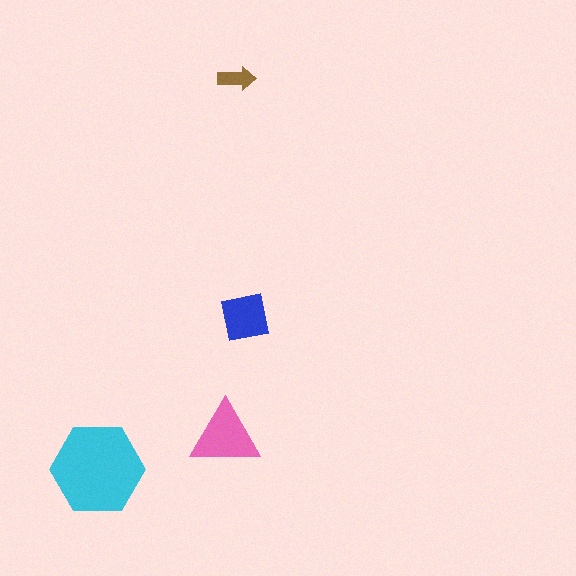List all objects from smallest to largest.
The brown arrow, the blue square, the pink triangle, the cyan hexagon.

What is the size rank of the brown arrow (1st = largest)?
4th.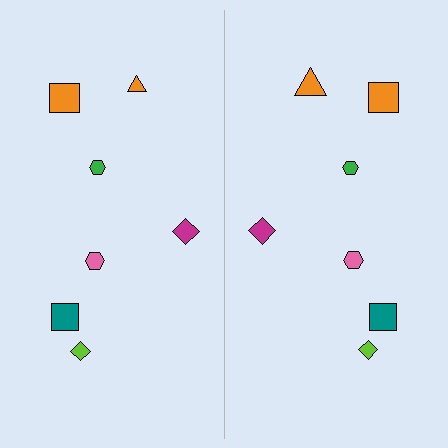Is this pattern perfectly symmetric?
No, the pattern is not perfectly symmetric. The orange triangle on the right side has a different size than its mirror counterpart.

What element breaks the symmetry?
The orange triangle on the right side has a different size than its mirror counterpart.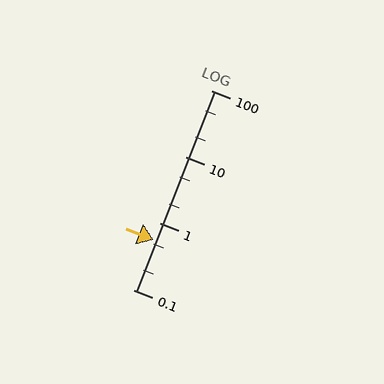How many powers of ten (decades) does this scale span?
The scale spans 3 decades, from 0.1 to 100.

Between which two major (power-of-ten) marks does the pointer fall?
The pointer is between 0.1 and 1.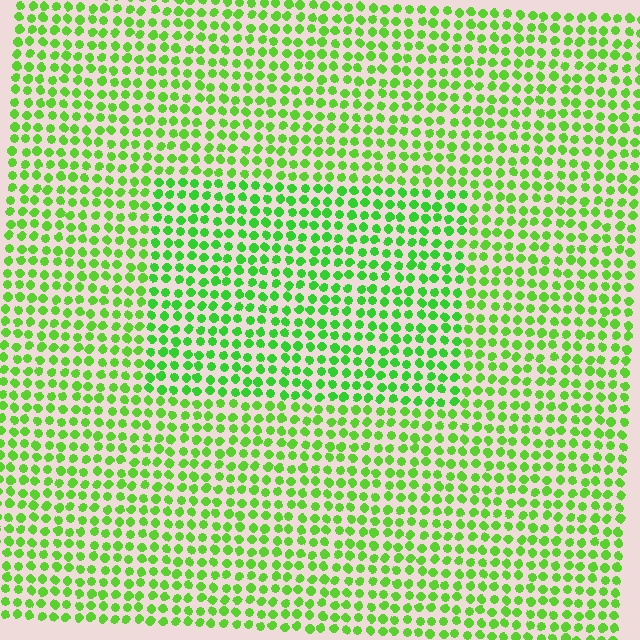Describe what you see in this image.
The image is filled with small lime elements in a uniform arrangement. A rectangle-shaped region is visible where the elements are tinted to a slightly different hue, forming a subtle color boundary.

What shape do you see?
I see a rectangle.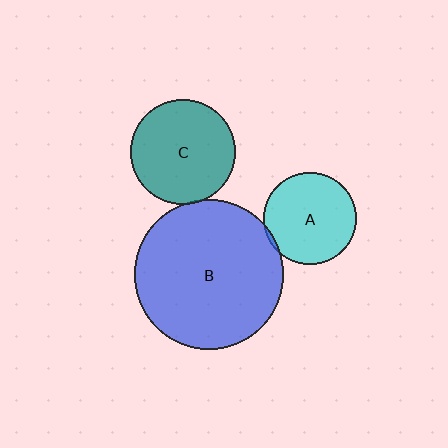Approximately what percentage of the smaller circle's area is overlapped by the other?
Approximately 5%.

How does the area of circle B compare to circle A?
Approximately 2.6 times.